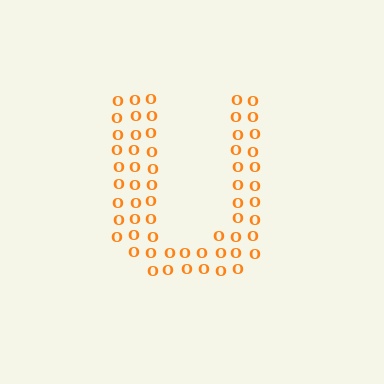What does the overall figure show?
The overall figure shows the letter U.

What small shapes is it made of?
It is made of small letter O's.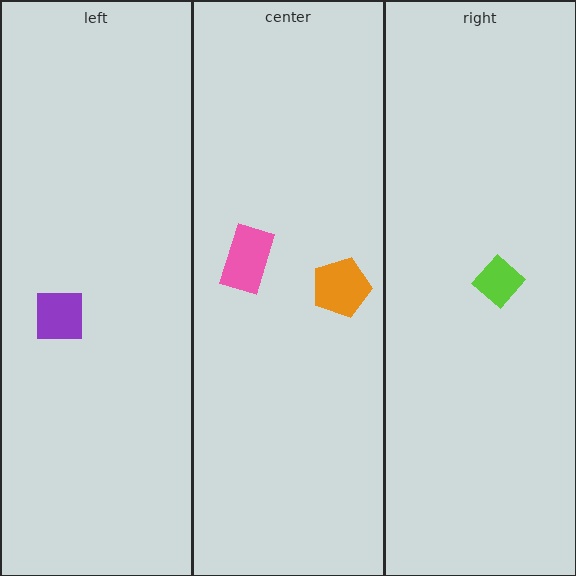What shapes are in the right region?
The lime diamond.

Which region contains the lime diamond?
The right region.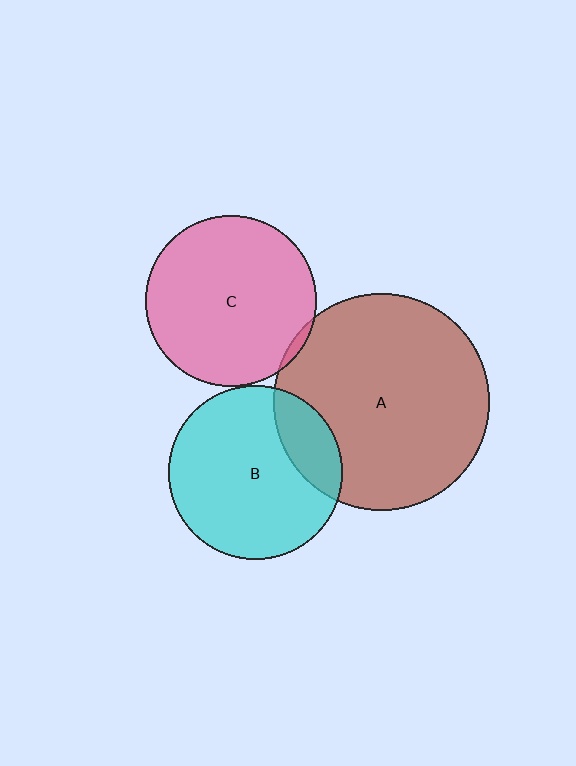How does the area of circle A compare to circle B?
Approximately 1.5 times.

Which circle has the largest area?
Circle A (brown).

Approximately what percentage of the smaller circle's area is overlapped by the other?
Approximately 20%.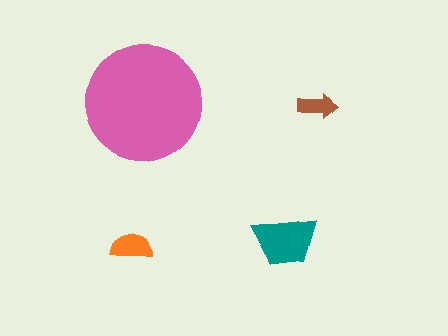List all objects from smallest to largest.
The brown arrow, the orange semicircle, the teal trapezoid, the pink circle.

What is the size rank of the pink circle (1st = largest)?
1st.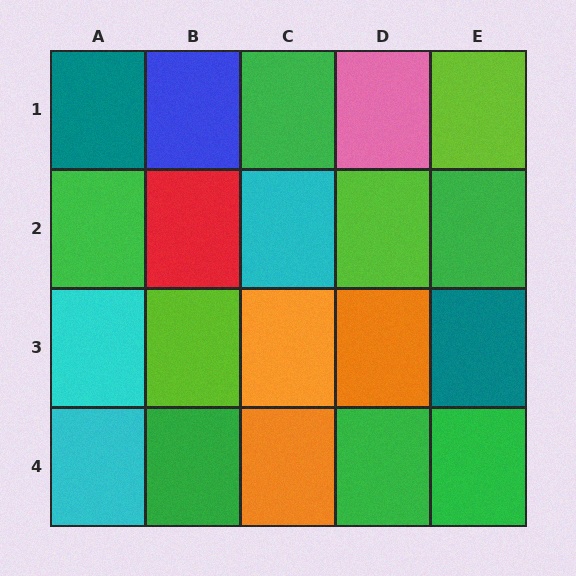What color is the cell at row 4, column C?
Orange.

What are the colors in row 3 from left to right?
Cyan, lime, orange, orange, teal.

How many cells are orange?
3 cells are orange.